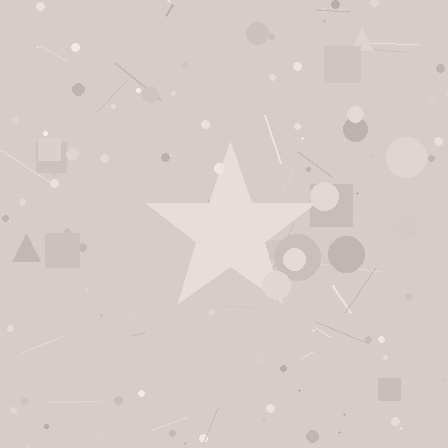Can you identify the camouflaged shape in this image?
The camouflaged shape is a star.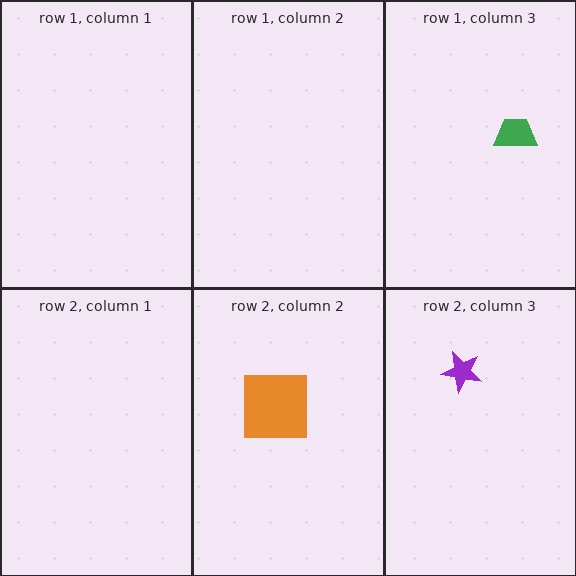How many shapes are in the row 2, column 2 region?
1.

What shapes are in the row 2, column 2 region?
The orange square.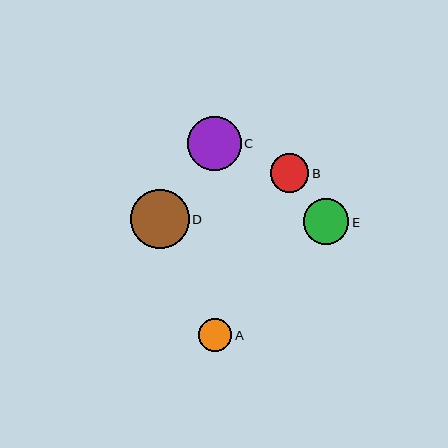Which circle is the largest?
Circle D is the largest with a size of approximately 59 pixels.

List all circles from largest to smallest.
From largest to smallest: D, C, E, B, A.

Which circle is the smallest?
Circle A is the smallest with a size of approximately 34 pixels.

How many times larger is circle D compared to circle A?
Circle D is approximately 1.7 times the size of circle A.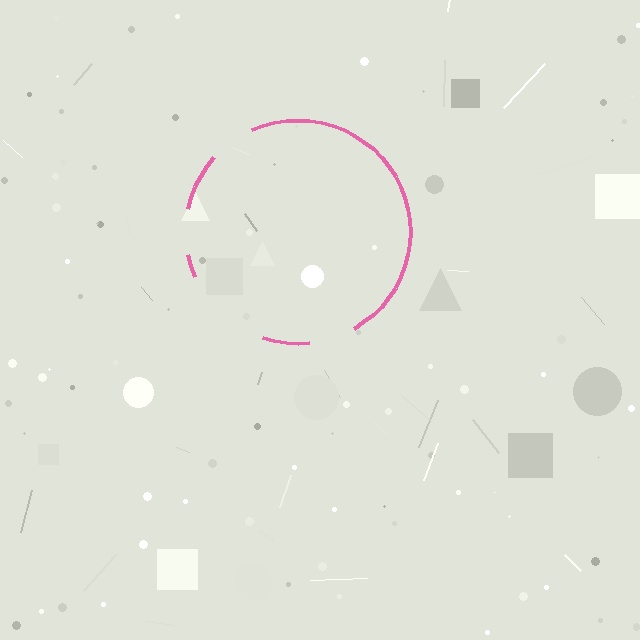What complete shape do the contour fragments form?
The contour fragments form a circle.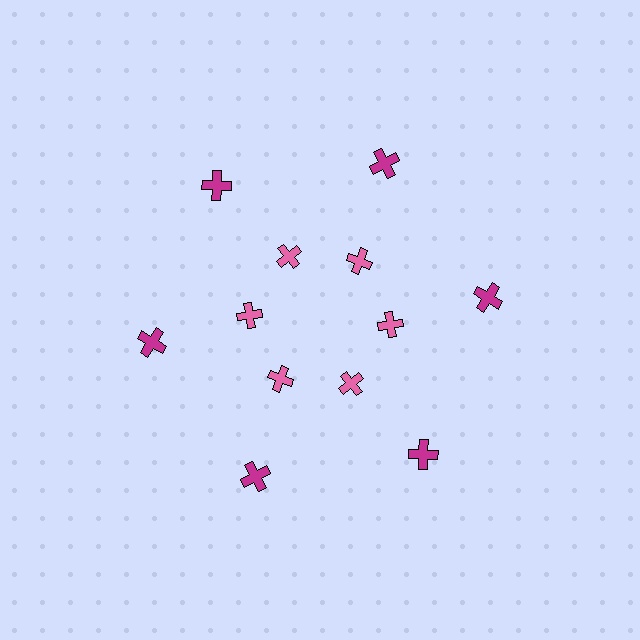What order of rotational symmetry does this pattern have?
This pattern has 6-fold rotational symmetry.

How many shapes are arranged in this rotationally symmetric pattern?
There are 12 shapes, arranged in 6 groups of 2.